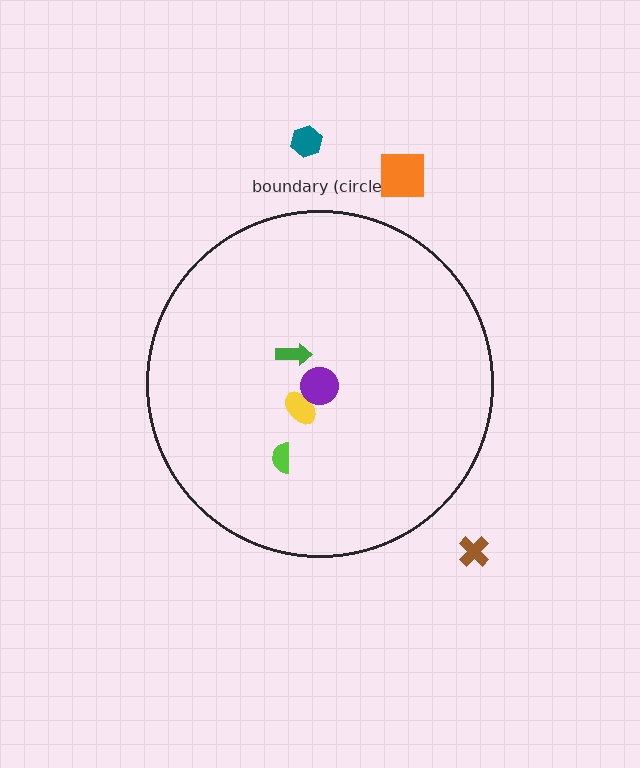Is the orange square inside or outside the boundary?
Outside.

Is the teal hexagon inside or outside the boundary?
Outside.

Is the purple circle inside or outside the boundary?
Inside.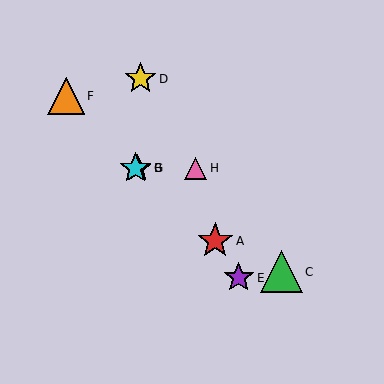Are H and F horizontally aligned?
No, H is at y≈168 and F is at y≈96.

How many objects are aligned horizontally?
3 objects (B, G, H) are aligned horizontally.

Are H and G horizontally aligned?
Yes, both are at y≈168.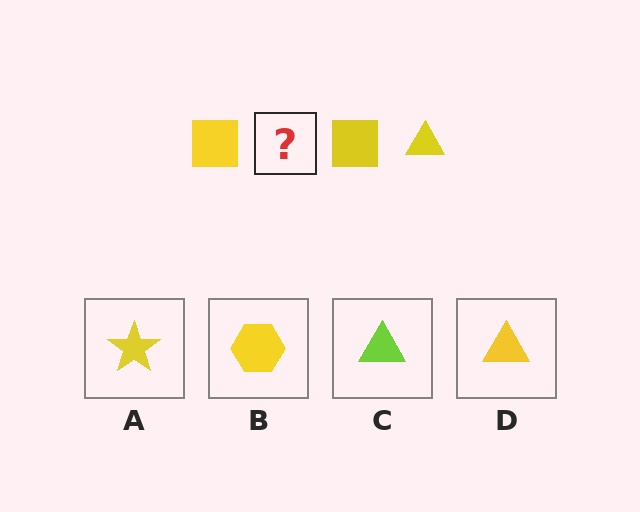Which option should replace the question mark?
Option D.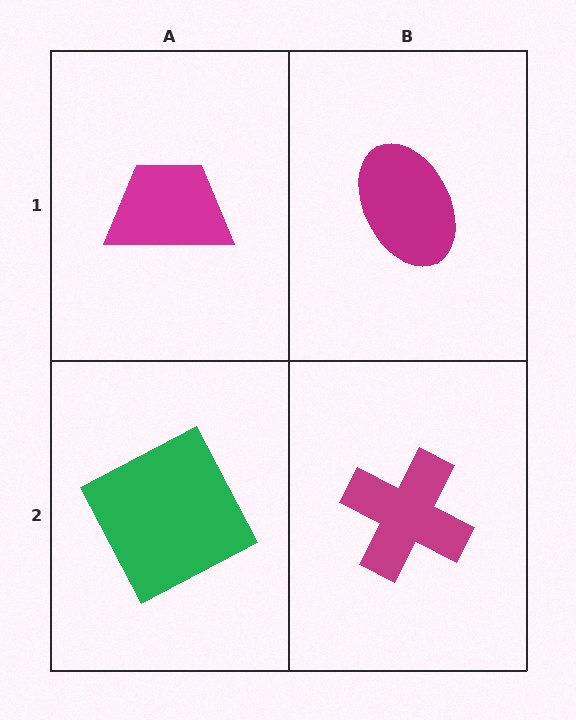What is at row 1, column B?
A magenta ellipse.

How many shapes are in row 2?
2 shapes.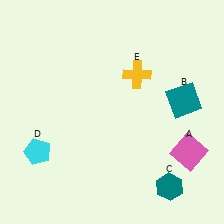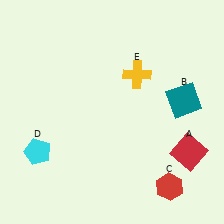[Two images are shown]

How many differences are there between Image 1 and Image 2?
There are 2 differences between the two images.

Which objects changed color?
A changed from pink to red. C changed from teal to red.